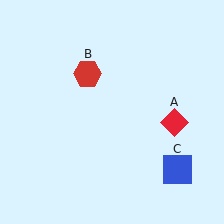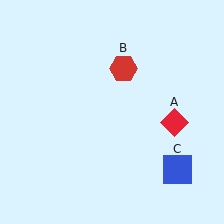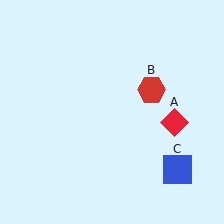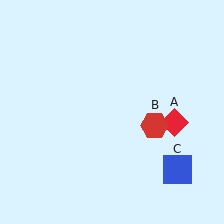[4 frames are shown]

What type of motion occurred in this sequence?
The red hexagon (object B) rotated clockwise around the center of the scene.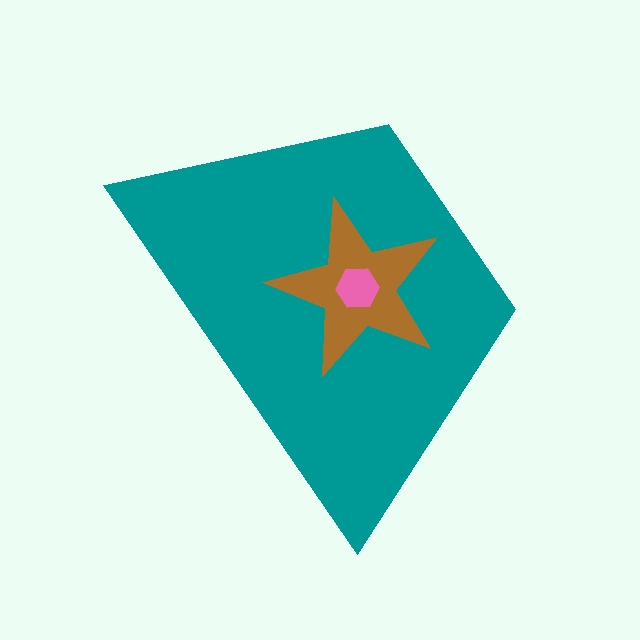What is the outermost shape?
The teal trapezoid.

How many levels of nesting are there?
3.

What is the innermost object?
The pink hexagon.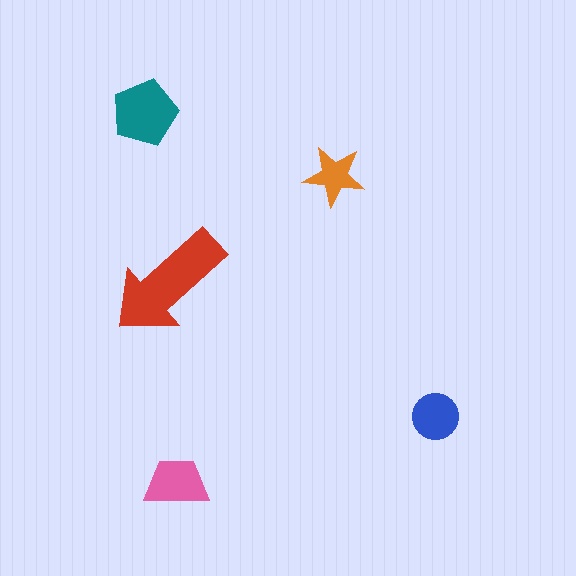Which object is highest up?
The teal pentagon is topmost.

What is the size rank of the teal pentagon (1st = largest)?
2nd.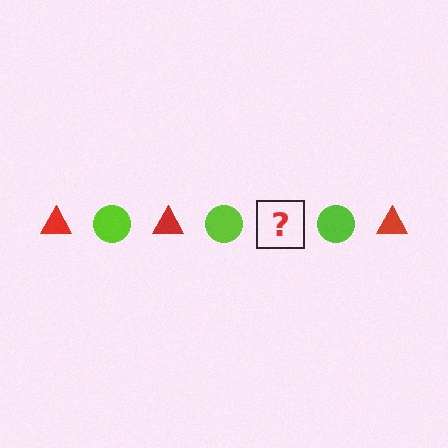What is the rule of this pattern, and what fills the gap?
The rule is that the pattern alternates between red triangle and lime circle. The gap should be filled with a red triangle.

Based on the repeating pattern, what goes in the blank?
The blank should be a red triangle.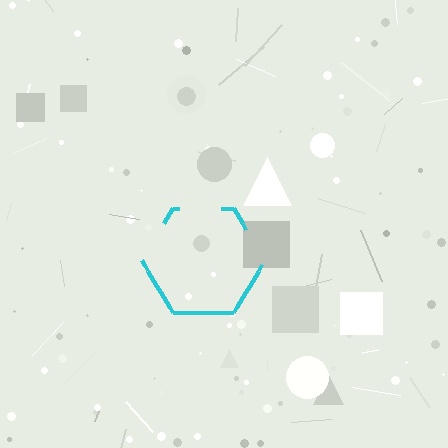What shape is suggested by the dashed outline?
The dashed outline suggests a hexagon.